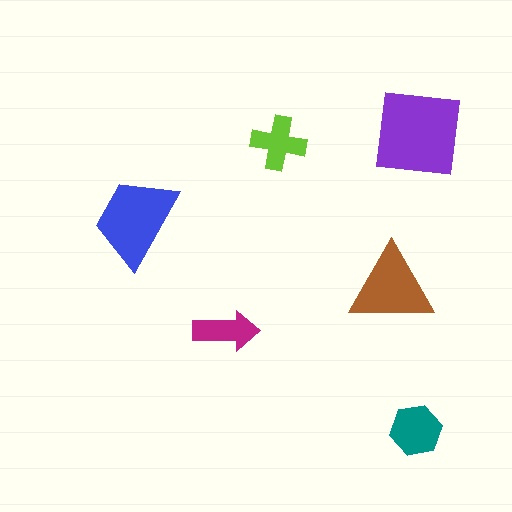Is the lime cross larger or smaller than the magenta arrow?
Larger.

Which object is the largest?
The purple square.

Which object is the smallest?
The magenta arrow.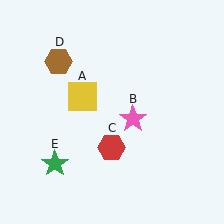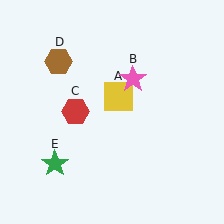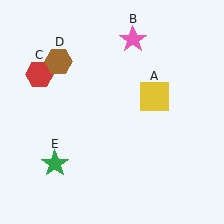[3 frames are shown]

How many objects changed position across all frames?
3 objects changed position: yellow square (object A), pink star (object B), red hexagon (object C).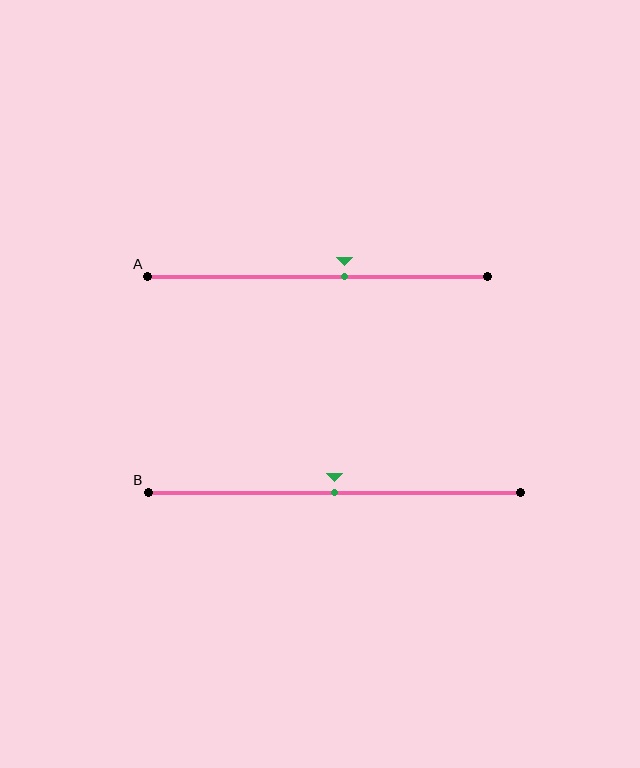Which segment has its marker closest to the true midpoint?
Segment B has its marker closest to the true midpoint.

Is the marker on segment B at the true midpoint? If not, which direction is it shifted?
Yes, the marker on segment B is at the true midpoint.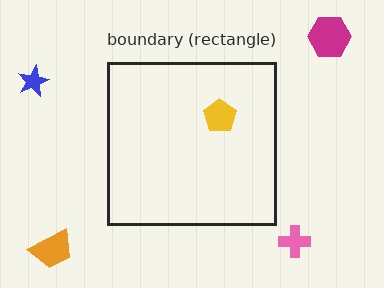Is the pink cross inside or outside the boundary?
Outside.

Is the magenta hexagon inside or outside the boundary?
Outside.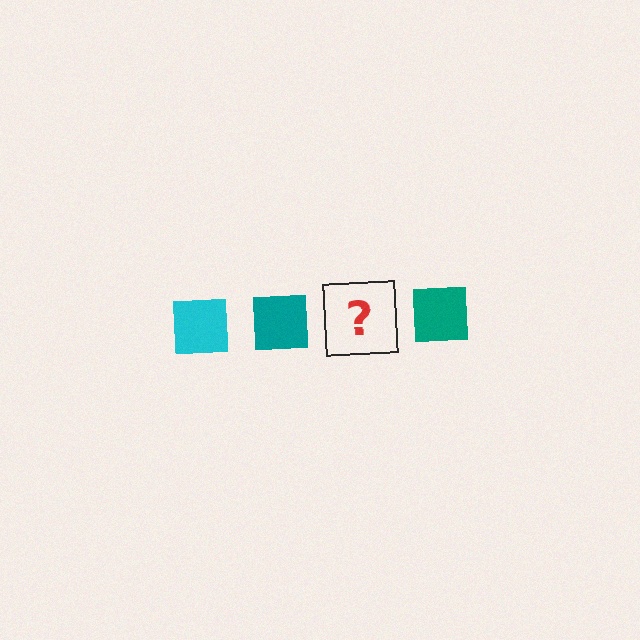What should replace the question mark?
The question mark should be replaced with a cyan square.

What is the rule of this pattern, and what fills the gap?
The rule is that the pattern cycles through cyan, teal squares. The gap should be filled with a cyan square.